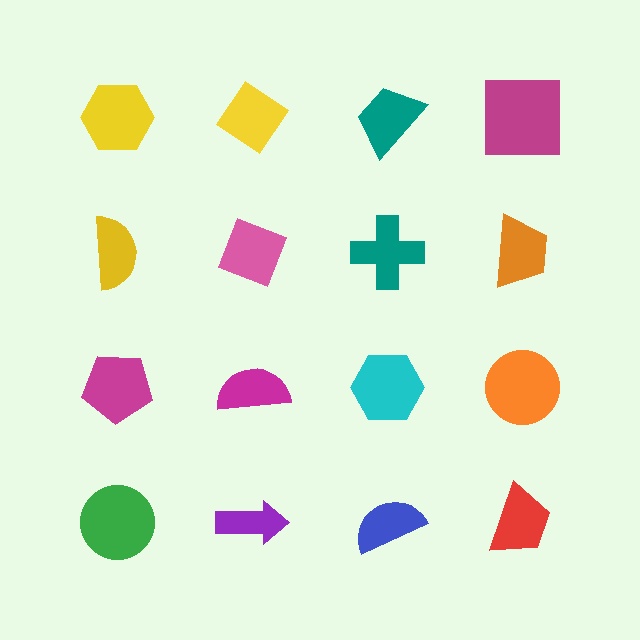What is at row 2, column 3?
A teal cross.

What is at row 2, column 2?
A pink diamond.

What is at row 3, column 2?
A magenta semicircle.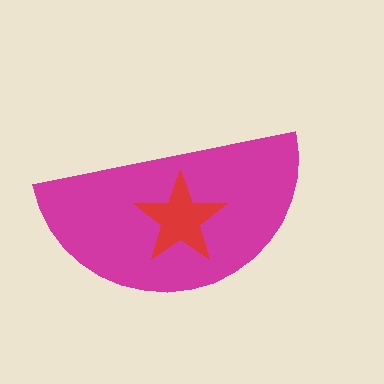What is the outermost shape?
The magenta semicircle.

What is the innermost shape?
The red star.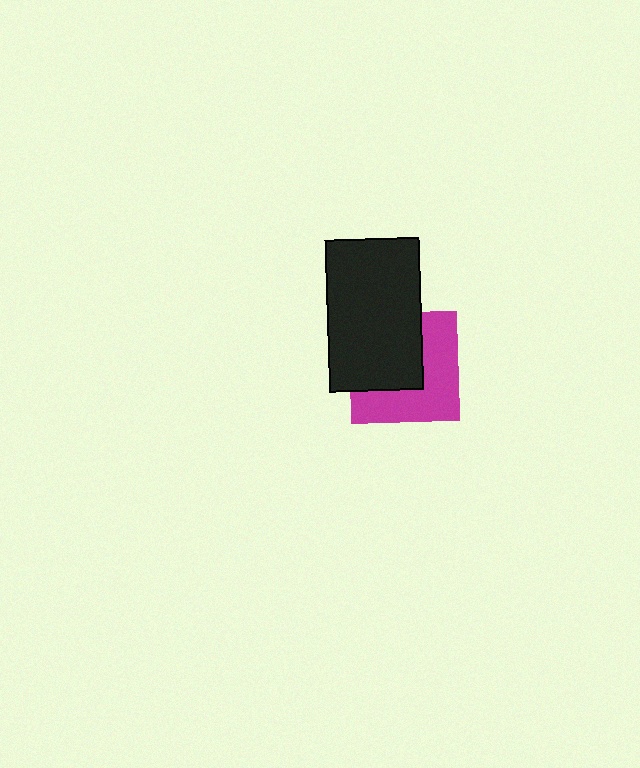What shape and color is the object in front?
The object in front is a black rectangle.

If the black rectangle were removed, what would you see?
You would see the complete magenta square.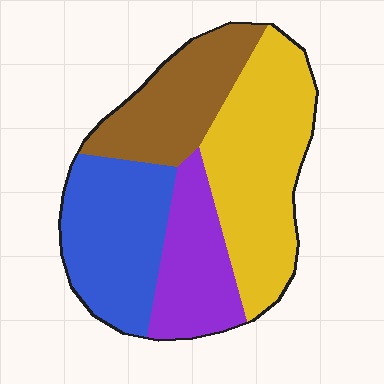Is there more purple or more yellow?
Yellow.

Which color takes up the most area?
Yellow, at roughly 35%.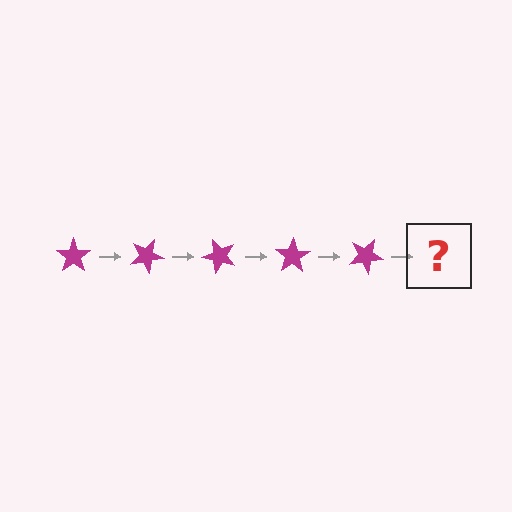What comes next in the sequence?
The next element should be a magenta star rotated 125 degrees.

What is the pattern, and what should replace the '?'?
The pattern is that the star rotates 25 degrees each step. The '?' should be a magenta star rotated 125 degrees.